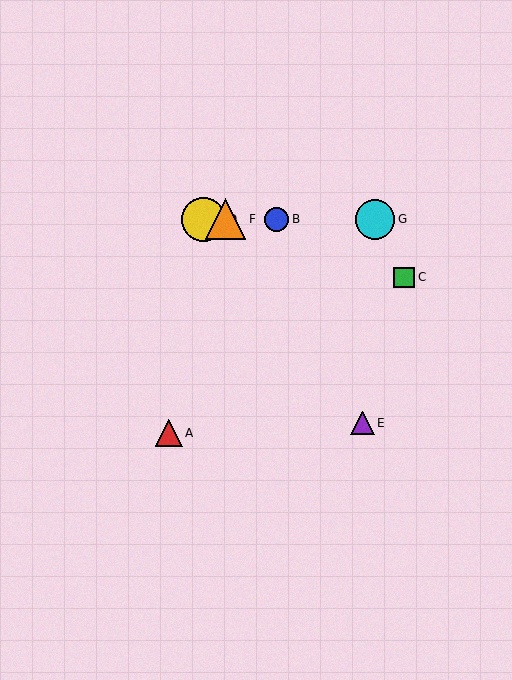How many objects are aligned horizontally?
4 objects (B, D, F, G) are aligned horizontally.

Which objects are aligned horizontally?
Objects B, D, F, G are aligned horizontally.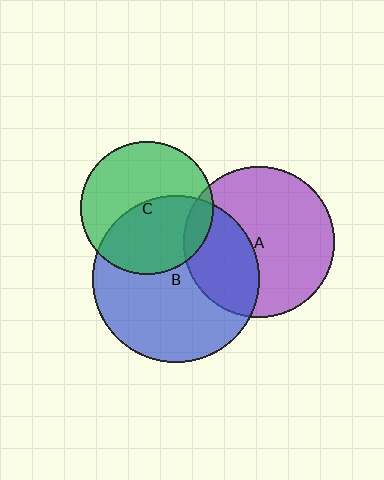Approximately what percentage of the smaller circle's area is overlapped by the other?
Approximately 35%.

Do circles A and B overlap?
Yes.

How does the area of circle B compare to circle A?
Approximately 1.2 times.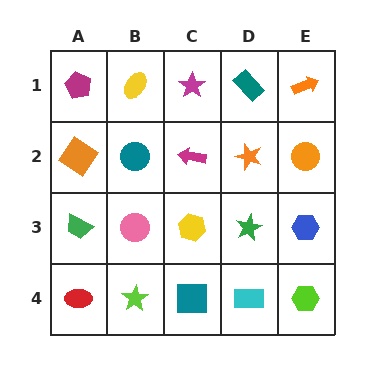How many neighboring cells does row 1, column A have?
2.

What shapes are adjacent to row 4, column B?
A pink circle (row 3, column B), a red ellipse (row 4, column A), a teal square (row 4, column C).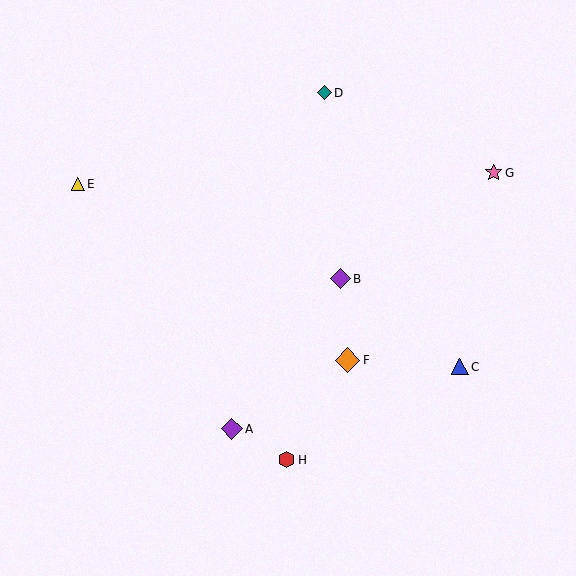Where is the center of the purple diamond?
The center of the purple diamond is at (232, 429).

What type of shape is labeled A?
Shape A is a purple diamond.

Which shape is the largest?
The orange diamond (labeled F) is the largest.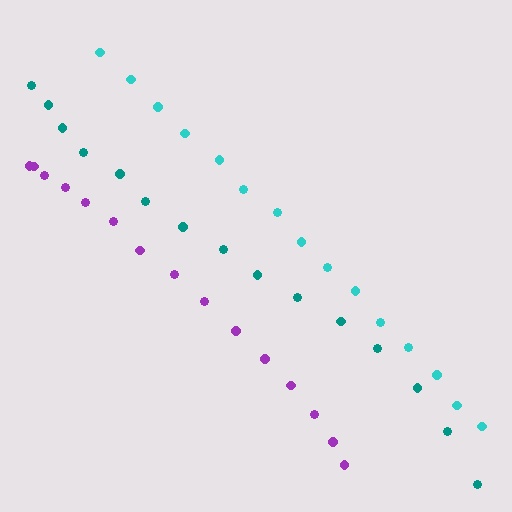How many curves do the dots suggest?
There are 3 distinct paths.